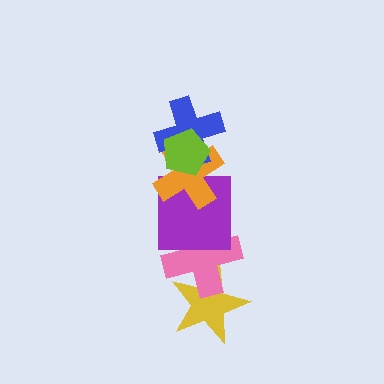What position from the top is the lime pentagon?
The lime pentagon is 1st from the top.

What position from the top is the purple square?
The purple square is 4th from the top.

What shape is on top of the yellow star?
The pink cross is on top of the yellow star.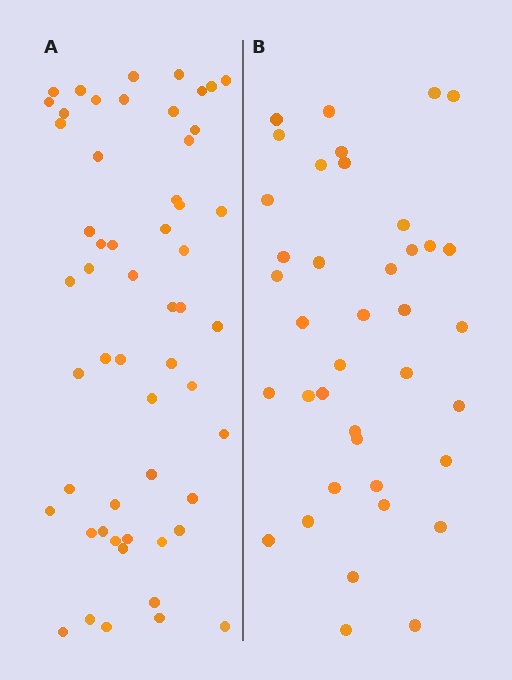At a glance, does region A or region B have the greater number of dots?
Region A (the left region) has more dots.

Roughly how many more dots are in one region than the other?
Region A has approximately 15 more dots than region B.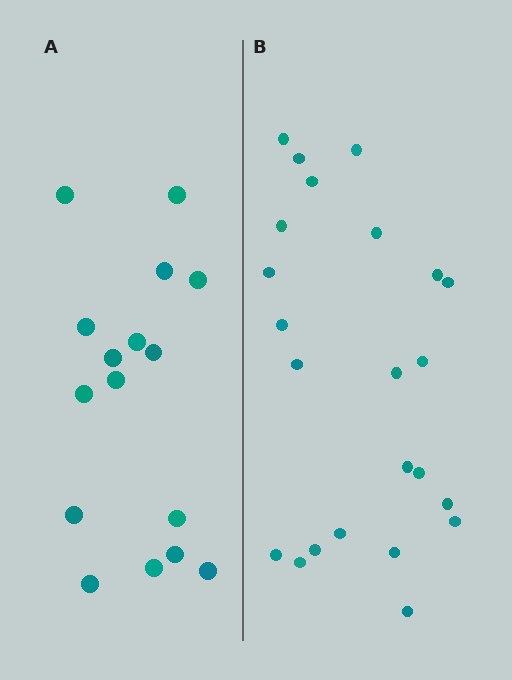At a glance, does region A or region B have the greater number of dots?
Region B (the right region) has more dots.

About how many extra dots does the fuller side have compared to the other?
Region B has roughly 8 or so more dots than region A.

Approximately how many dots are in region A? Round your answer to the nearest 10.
About 20 dots. (The exact count is 16, which rounds to 20.)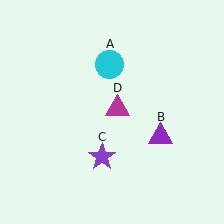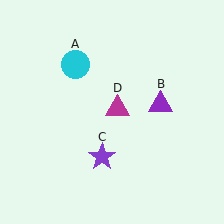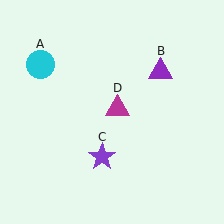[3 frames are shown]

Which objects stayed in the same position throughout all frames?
Purple star (object C) and magenta triangle (object D) remained stationary.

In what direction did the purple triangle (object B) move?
The purple triangle (object B) moved up.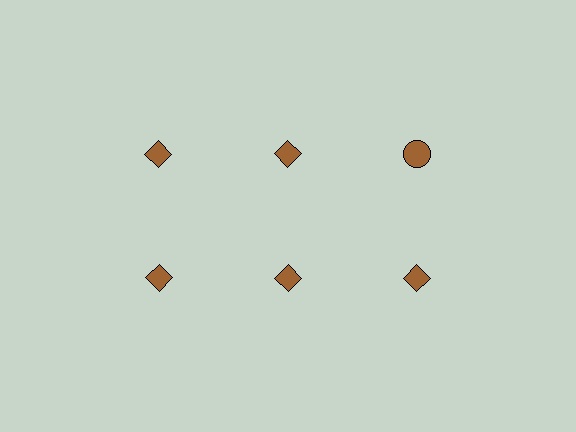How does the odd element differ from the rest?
It has a different shape: circle instead of diamond.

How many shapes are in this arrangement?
There are 6 shapes arranged in a grid pattern.